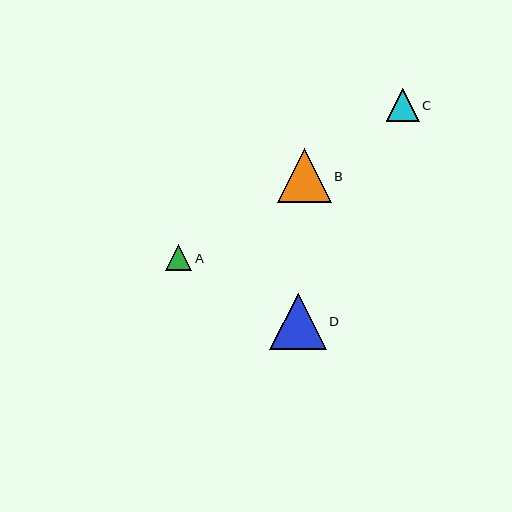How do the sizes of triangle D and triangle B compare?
Triangle D and triangle B are approximately the same size.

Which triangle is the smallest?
Triangle A is the smallest with a size of approximately 27 pixels.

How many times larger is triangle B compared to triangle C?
Triangle B is approximately 1.6 times the size of triangle C.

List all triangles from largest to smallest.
From largest to smallest: D, B, C, A.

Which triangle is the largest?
Triangle D is the largest with a size of approximately 56 pixels.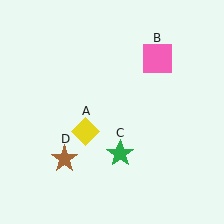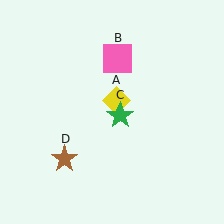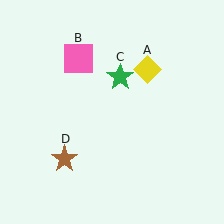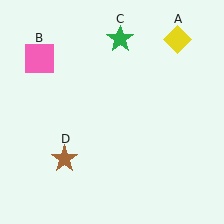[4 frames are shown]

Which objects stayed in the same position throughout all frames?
Brown star (object D) remained stationary.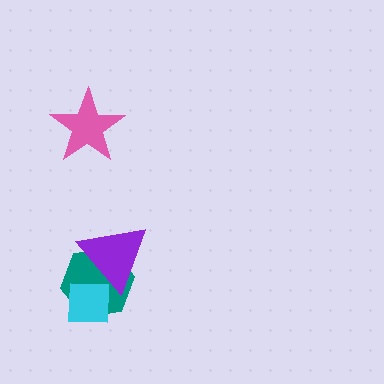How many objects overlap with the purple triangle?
2 objects overlap with the purple triangle.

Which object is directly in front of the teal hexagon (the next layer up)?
The cyan square is directly in front of the teal hexagon.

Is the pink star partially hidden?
No, no other shape covers it.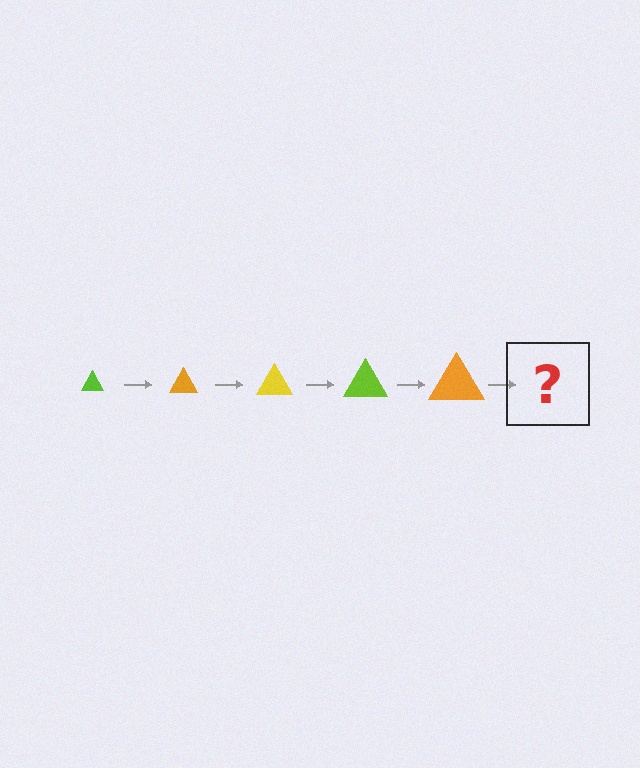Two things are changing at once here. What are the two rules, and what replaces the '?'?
The two rules are that the triangle grows larger each step and the color cycles through lime, orange, and yellow. The '?' should be a yellow triangle, larger than the previous one.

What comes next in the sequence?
The next element should be a yellow triangle, larger than the previous one.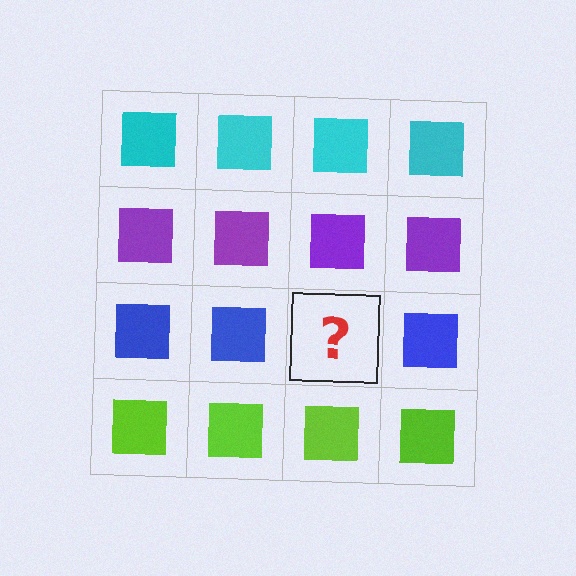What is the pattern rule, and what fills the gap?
The rule is that each row has a consistent color. The gap should be filled with a blue square.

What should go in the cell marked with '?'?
The missing cell should contain a blue square.